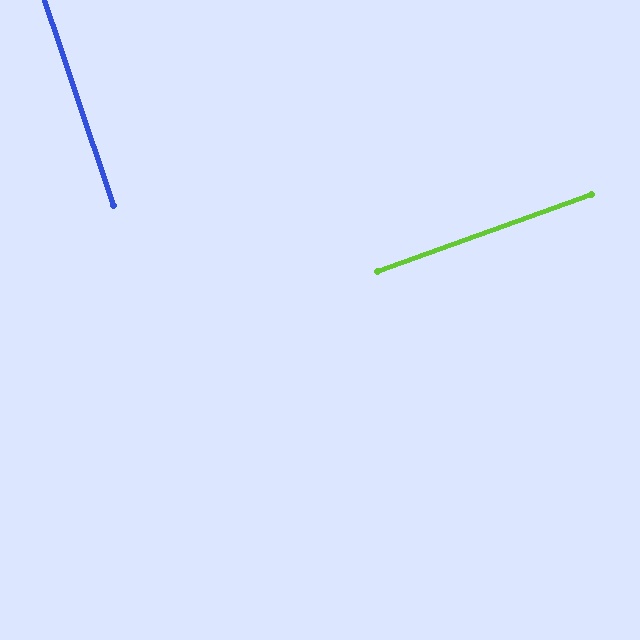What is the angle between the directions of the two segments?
Approximately 89 degrees.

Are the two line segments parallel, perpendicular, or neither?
Perpendicular — they meet at approximately 89°.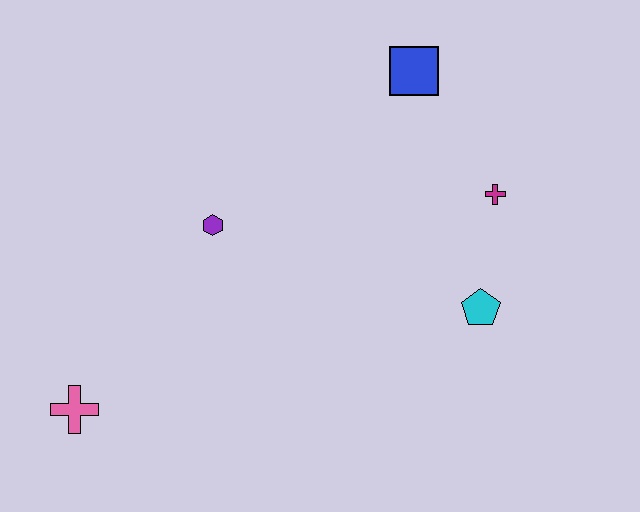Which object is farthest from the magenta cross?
The pink cross is farthest from the magenta cross.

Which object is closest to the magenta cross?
The cyan pentagon is closest to the magenta cross.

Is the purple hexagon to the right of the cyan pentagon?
No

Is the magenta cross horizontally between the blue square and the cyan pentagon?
No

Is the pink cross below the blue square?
Yes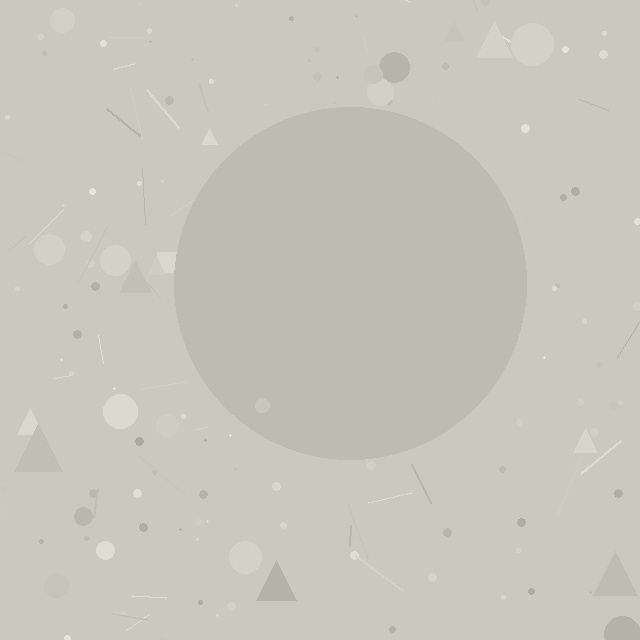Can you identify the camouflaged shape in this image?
The camouflaged shape is a circle.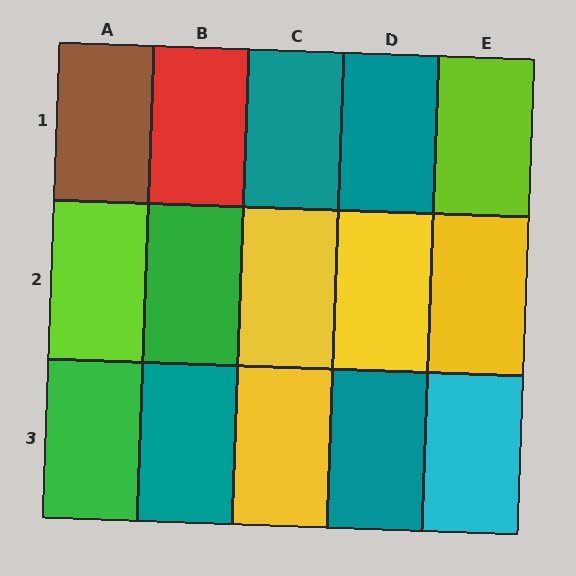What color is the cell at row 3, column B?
Teal.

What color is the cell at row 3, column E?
Cyan.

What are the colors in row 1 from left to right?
Brown, red, teal, teal, lime.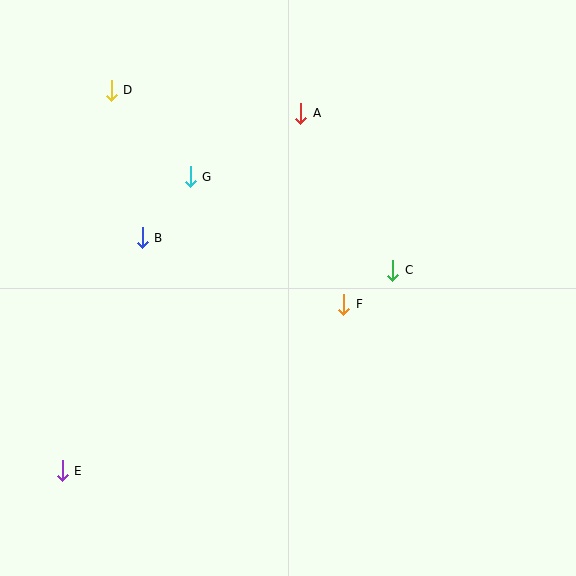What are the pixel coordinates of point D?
Point D is at (111, 90).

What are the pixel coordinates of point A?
Point A is at (301, 113).